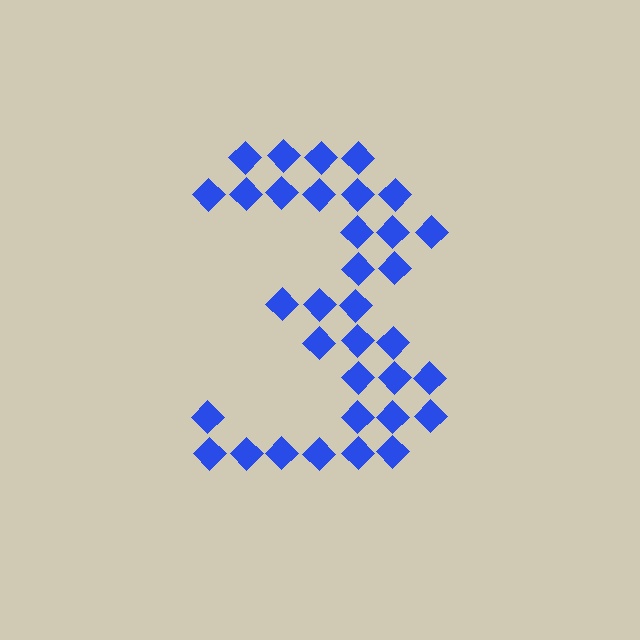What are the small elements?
The small elements are diamonds.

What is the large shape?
The large shape is the digit 3.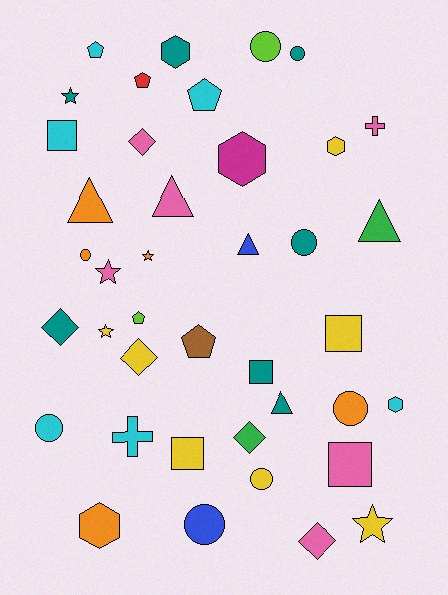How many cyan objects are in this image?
There are 6 cyan objects.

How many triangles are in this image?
There are 5 triangles.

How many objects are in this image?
There are 40 objects.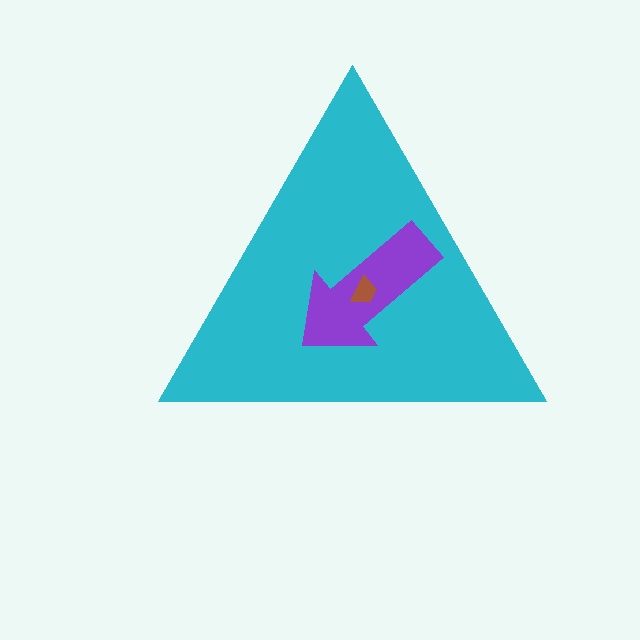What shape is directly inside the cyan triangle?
The purple arrow.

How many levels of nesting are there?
3.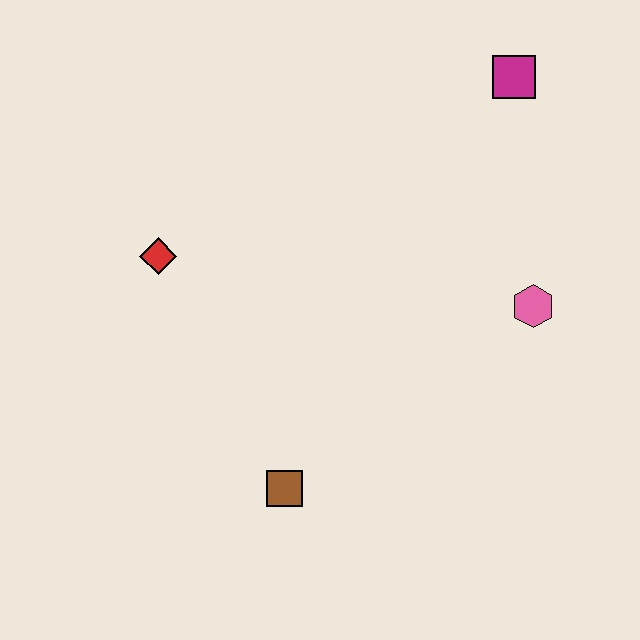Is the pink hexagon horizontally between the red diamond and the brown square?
No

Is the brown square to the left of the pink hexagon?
Yes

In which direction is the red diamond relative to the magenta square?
The red diamond is to the left of the magenta square.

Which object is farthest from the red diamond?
The magenta square is farthest from the red diamond.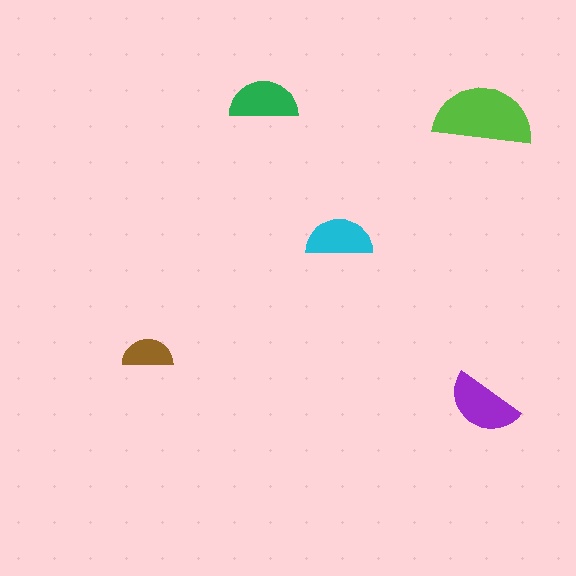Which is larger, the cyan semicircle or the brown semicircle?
The cyan one.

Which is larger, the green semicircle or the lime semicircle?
The lime one.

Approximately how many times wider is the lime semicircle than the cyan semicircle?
About 1.5 times wider.